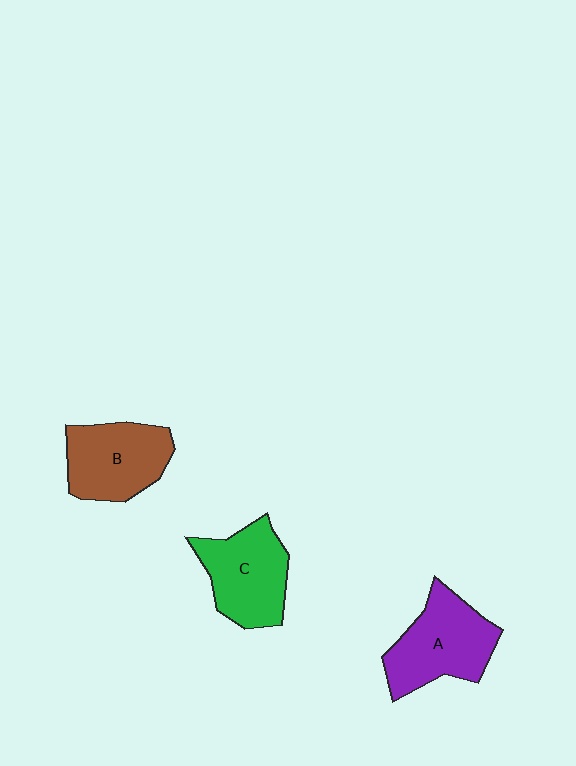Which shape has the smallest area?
Shape B (brown).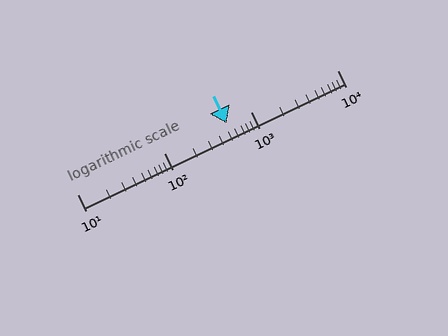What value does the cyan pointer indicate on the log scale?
The pointer indicates approximately 530.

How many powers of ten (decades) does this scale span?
The scale spans 3 decades, from 10 to 10000.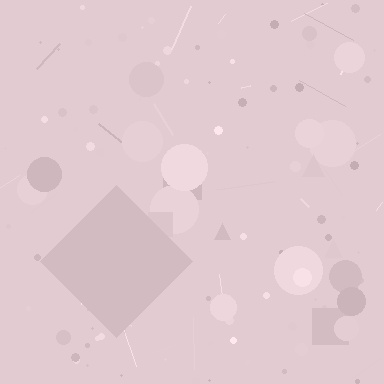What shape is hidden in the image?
A diamond is hidden in the image.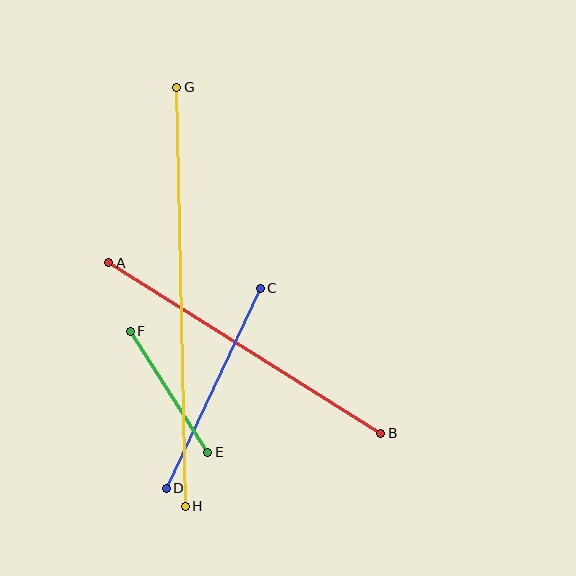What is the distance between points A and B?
The distance is approximately 321 pixels.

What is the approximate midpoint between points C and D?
The midpoint is at approximately (213, 388) pixels.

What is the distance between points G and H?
The distance is approximately 419 pixels.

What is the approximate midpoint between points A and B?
The midpoint is at approximately (245, 348) pixels.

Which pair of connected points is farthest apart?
Points G and H are farthest apart.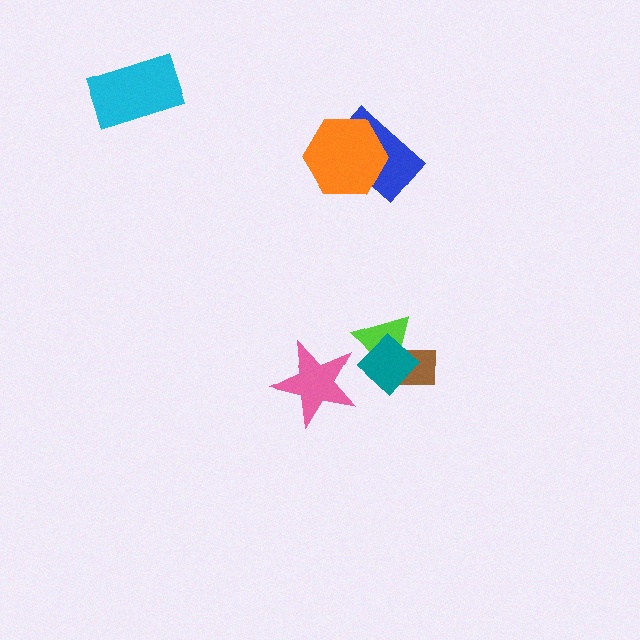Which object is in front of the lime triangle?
The teal diamond is in front of the lime triangle.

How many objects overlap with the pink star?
0 objects overlap with the pink star.